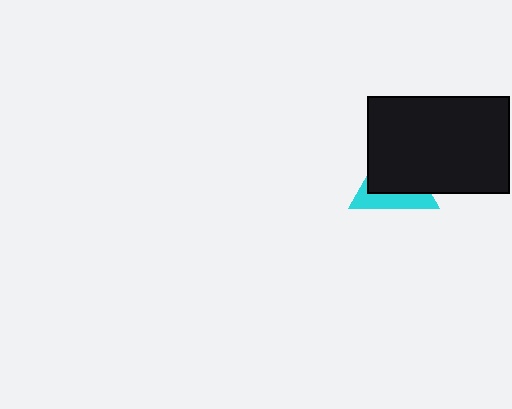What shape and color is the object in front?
The object in front is a black rectangle.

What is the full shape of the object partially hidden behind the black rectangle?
The partially hidden object is a cyan triangle.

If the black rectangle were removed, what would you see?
You would see the complete cyan triangle.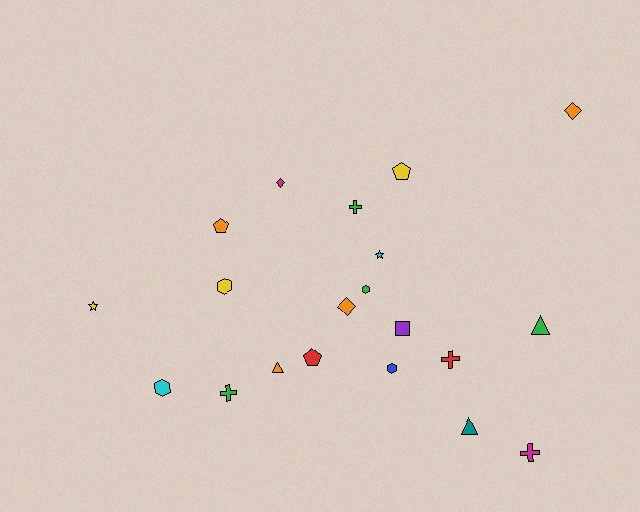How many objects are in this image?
There are 20 objects.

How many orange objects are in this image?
There are 4 orange objects.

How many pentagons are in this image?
There are 3 pentagons.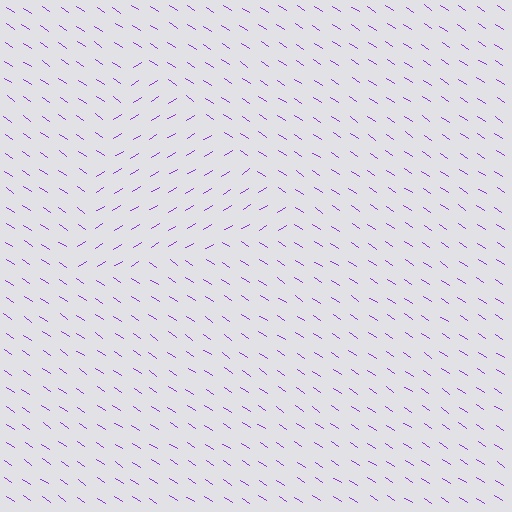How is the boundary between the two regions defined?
The boundary is defined purely by a change in line orientation (approximately 66 degrees difference). All lines are the same color and thickness.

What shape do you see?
I see a triangle.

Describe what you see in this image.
The image is filled with small purple line segments. A triangle region in the image has lines oriented differently from the surrounding lines, creating a visible texture boundary.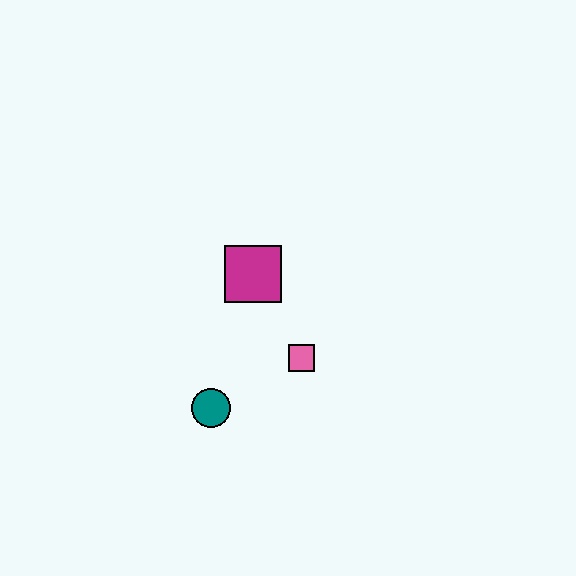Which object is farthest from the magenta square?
The teal circle is farthest from the magenta square.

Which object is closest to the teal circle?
The pink square is closest to the teal circle.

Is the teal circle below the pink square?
Yes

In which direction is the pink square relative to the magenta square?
The pink square is below the magenta square.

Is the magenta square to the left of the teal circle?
No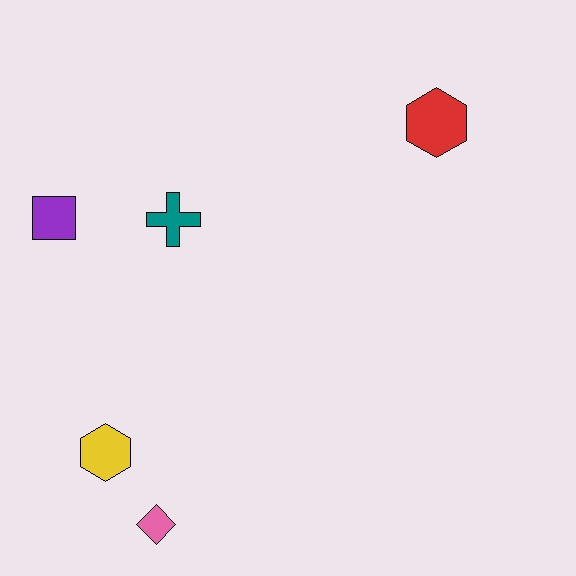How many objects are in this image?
There are 5 objects.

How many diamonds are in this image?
There is 1 diamond.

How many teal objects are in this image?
There is 1 teal object.